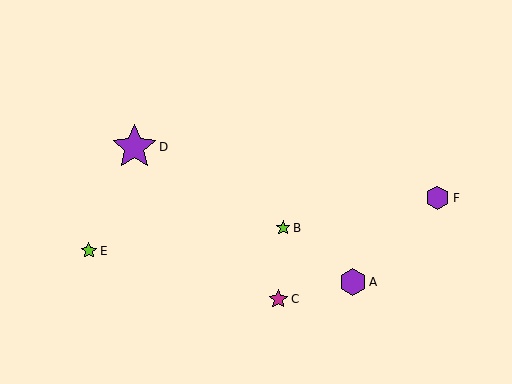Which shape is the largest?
The purple star (labeled D) is the largest.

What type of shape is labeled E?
Shape E is a lime star.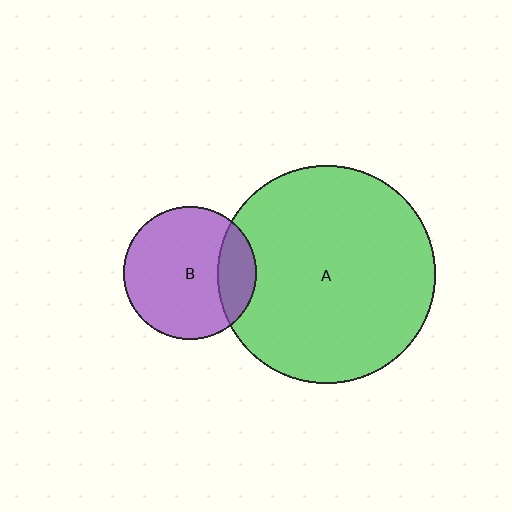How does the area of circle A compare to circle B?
Approximately 2.7 times.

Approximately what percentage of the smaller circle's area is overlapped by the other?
Approximately 20%.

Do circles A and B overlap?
Yes.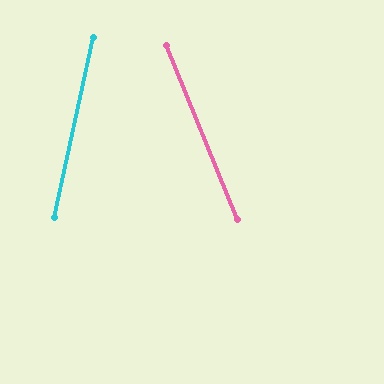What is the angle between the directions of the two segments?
Approximately 34 degrees.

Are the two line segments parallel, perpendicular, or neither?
Neither parallel nor perpendicular — they differ by about 34°.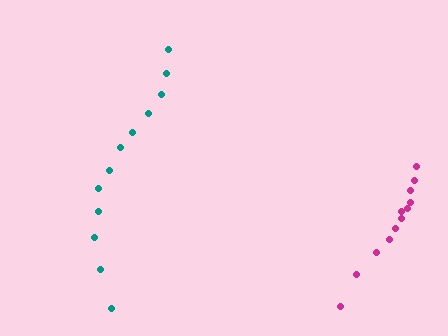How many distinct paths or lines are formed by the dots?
There are 2 distinct paths.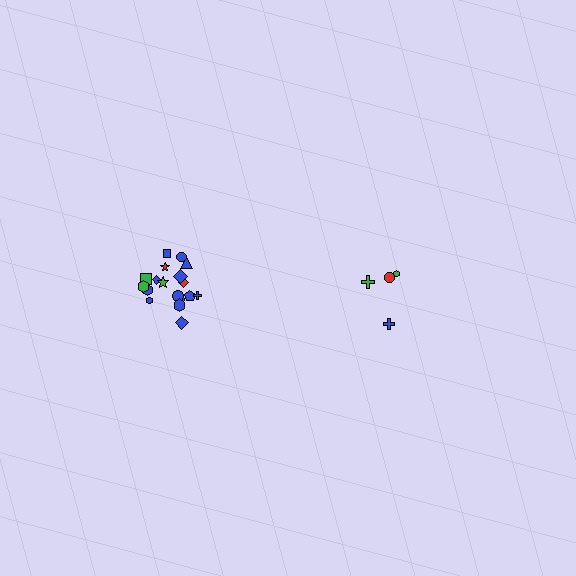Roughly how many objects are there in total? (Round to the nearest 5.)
Roughly 20 objects in total.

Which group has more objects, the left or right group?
The left group.